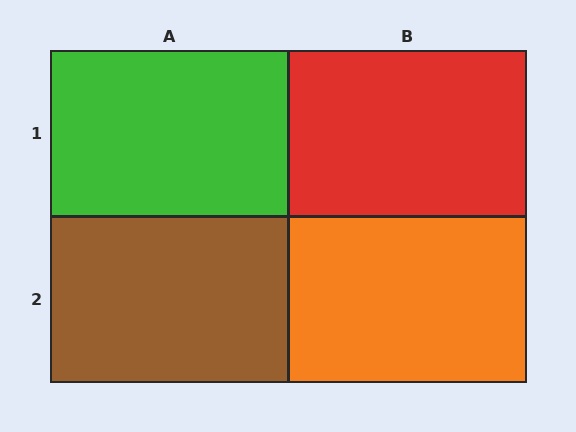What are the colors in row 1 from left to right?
Green, red.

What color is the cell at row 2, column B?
Orange.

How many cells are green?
1 cell is green.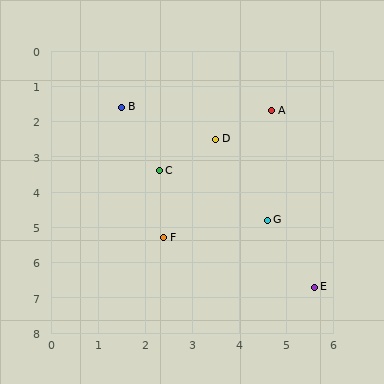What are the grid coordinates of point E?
Point E is at approximately (5.6, 6.7).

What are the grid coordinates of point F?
Point F is at approximately (2.4, 5.3).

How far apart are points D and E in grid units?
Points D and E are about 4.7 grid units apart.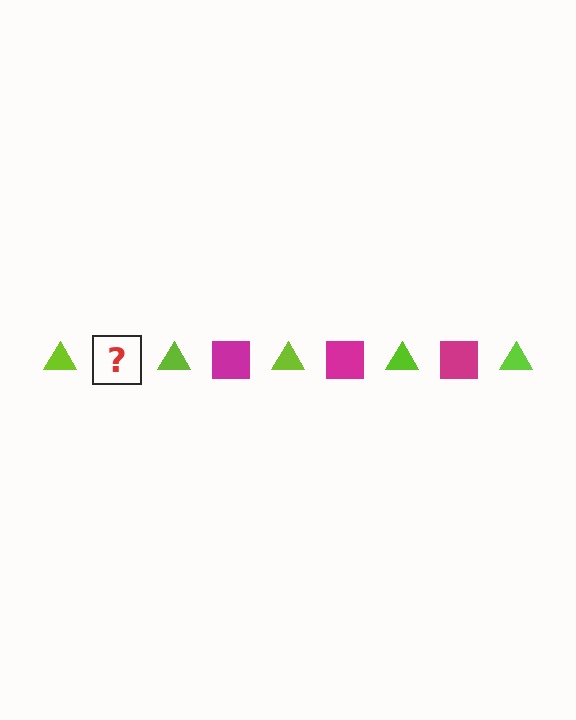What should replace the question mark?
The question mark should be replaced with a magenta square.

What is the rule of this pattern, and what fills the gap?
The rule is that the pattern alternates between lime triangle and magenta square. The gap should be filled with a magenta square.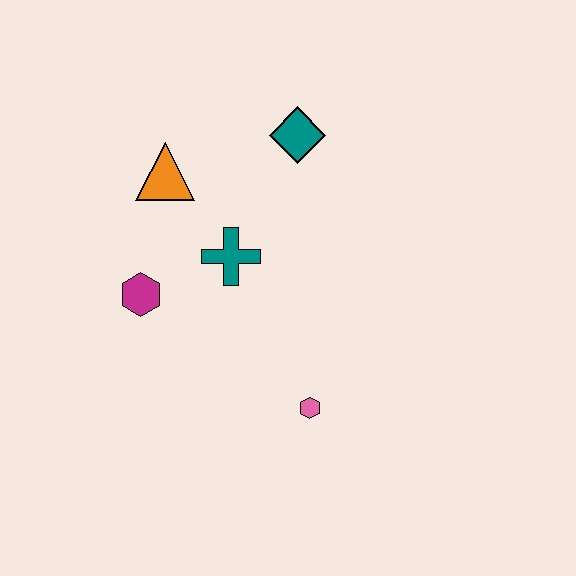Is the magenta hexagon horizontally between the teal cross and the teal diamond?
No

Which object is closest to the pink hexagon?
The teal cross is closest to the pink hexagon.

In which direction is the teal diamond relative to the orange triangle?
The teal diamond is to the right of the orange triangle.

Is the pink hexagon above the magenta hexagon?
No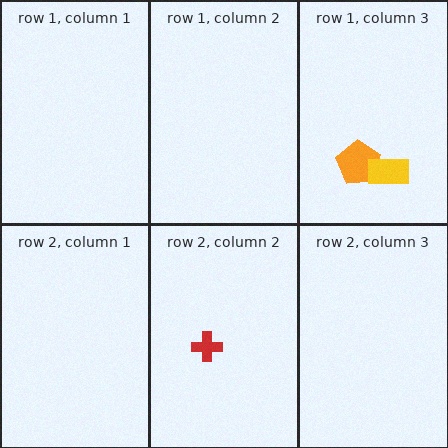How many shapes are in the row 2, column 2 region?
1.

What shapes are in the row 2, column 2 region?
The red cross.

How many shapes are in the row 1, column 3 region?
2.